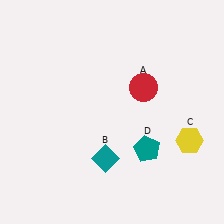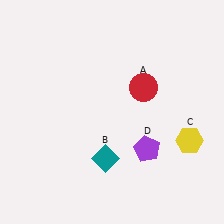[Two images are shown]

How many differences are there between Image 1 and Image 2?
There is 1 difference between the two images.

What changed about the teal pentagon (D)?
In Image 1, D is teal. In Image 2, it changed to purple.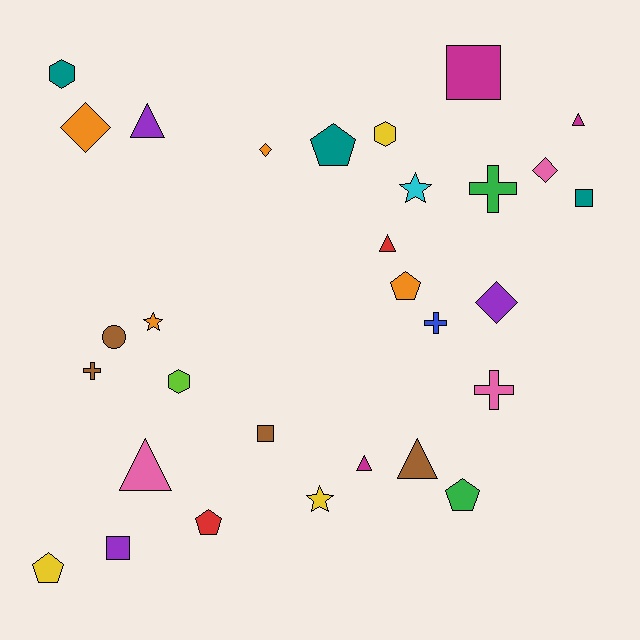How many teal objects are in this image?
There are 3 teal objects.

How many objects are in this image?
There are 30 objects.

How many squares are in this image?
There are 4 squares.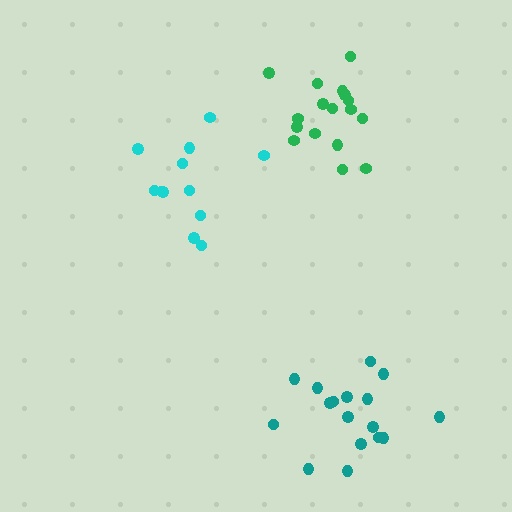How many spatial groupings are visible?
There are 3 spatial groupings.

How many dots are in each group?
Group 1: 17 dots, Group 2: 17 dots, Group 3: 12 dots (46 total).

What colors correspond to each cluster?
The clusters are colored: teal, green, cyan.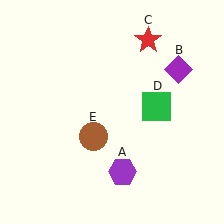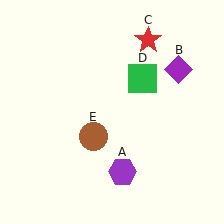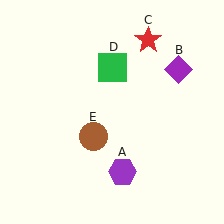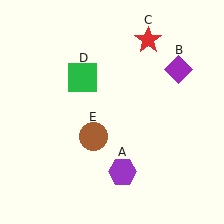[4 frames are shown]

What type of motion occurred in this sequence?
The green square (object D) rotated counterclockwise around the center of the scene.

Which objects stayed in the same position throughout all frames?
Purple hexagon (object A) and purple diamond (object B) and red star (object C) and brown circle (object E) remained stationary.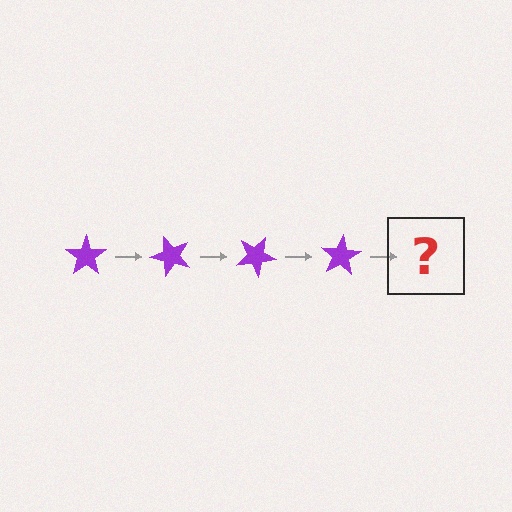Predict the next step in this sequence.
The next step is a purple star rotated 200 degrees.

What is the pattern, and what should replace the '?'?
The pattern is that the star rotates 50 degrees each step. The '?' should be a purple star rotated 200 degrees.